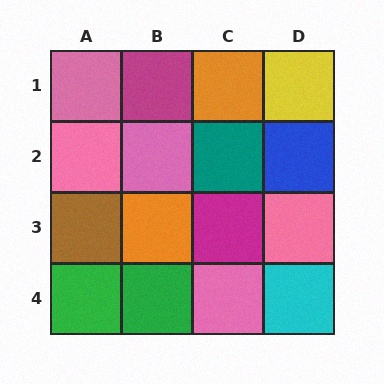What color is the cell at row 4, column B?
Green.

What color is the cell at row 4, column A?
Green.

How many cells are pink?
5 cells are pink.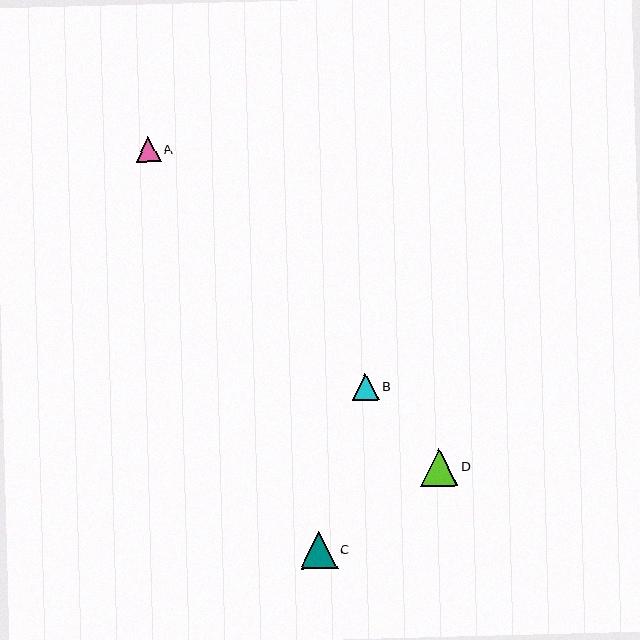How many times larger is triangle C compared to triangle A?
Triangle C is approximately 1.5 times the size of triangle A.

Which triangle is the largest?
Triangle D is the largest with a size of approximately 37 pixels.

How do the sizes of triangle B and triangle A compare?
Triangle B and triangle A are approximately the same size.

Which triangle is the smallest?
Triangle A is the smallest with a size of approximately 25 pixels.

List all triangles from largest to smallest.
From largest to smallest: D, C, B, A.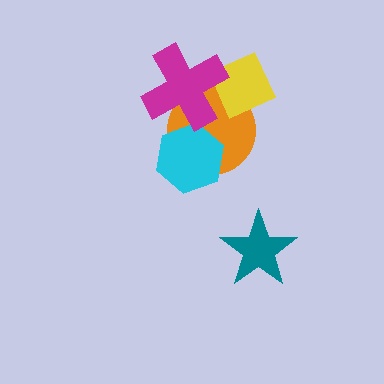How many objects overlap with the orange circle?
3 objects overlap with the orange circle.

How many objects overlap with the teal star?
0 objects overlap with the teal star.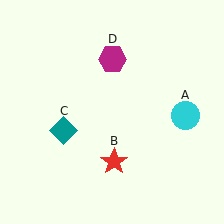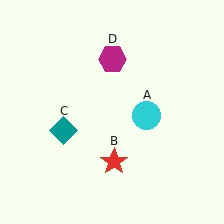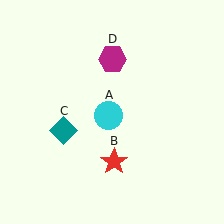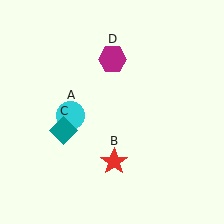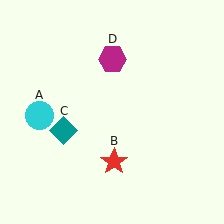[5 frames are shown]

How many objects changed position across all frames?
1 object changed position: cyan circle (object A).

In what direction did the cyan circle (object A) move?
The cyan circle (object A) moved left.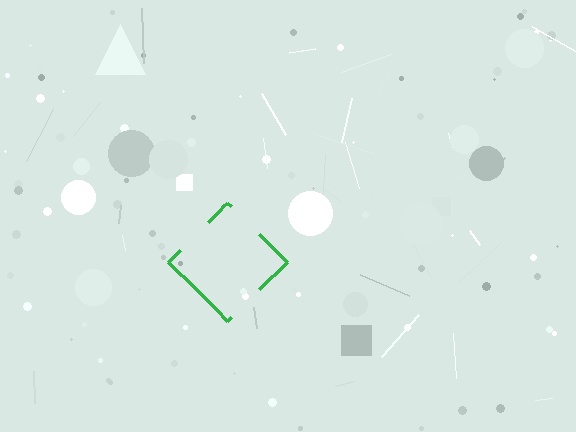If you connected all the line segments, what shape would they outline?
They would outline a diamond.